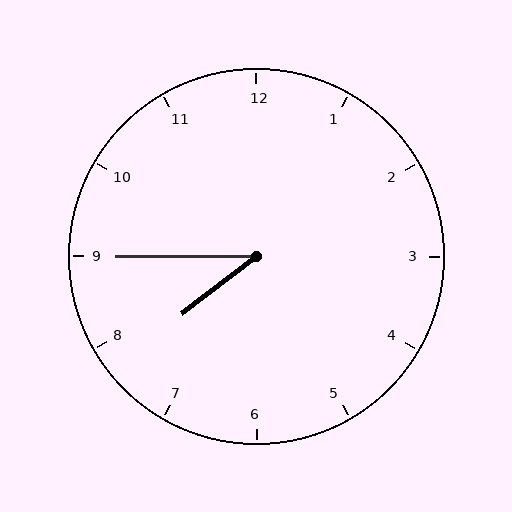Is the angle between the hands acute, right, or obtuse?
It is acute.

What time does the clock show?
7:45.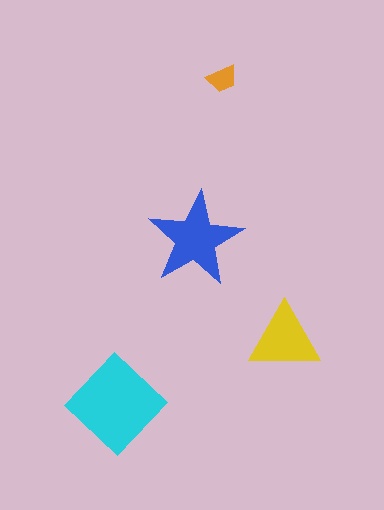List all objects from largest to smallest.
The cyan diamond, the blue star, the yellow triangle, the orange trapezoid.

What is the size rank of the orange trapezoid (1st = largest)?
4th.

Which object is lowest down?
The cyan diamond is bottommost.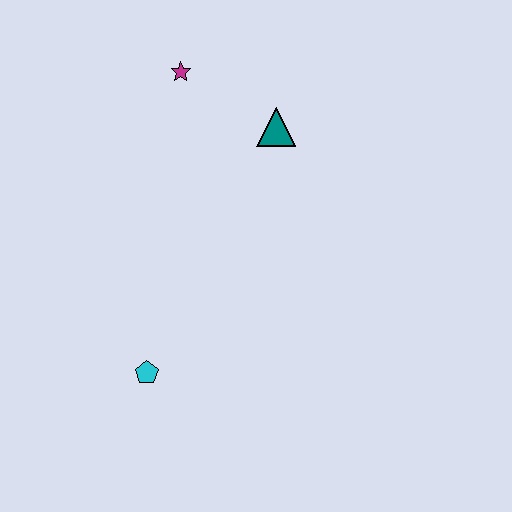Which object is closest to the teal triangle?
The magenta star is closest to the teal triangle.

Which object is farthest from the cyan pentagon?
The magenta star is farthest from the cyan pentagon.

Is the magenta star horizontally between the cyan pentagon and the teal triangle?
Yes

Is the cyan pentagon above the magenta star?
No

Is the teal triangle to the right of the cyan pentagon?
Yes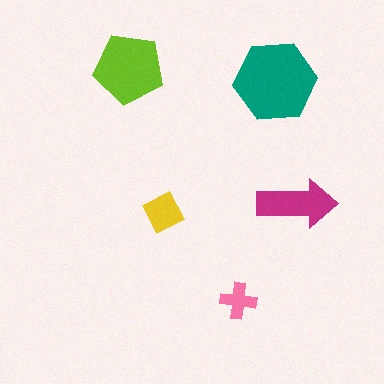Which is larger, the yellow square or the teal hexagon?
The teal hexagon.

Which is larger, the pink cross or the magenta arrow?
The magenta arrow.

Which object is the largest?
The teal hexagon.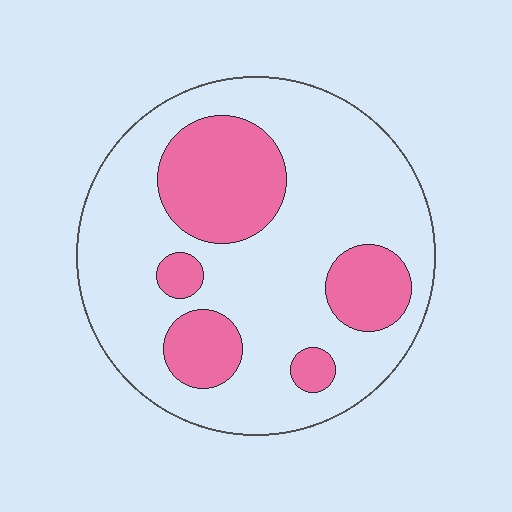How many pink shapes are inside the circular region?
5.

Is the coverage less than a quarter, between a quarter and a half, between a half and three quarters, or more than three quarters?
Between a quarter and a half.